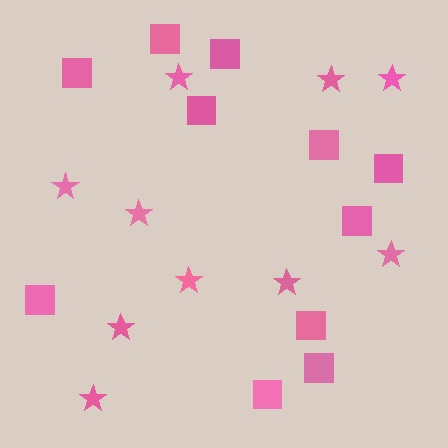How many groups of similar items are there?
There are 2 groups: one group of squares (11) and one group of stars (10).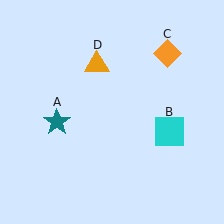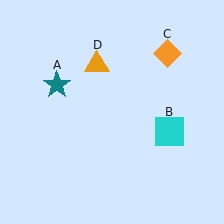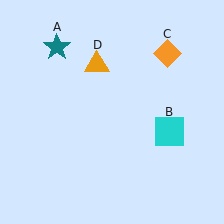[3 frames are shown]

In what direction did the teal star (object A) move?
The teal star (object A) moved up.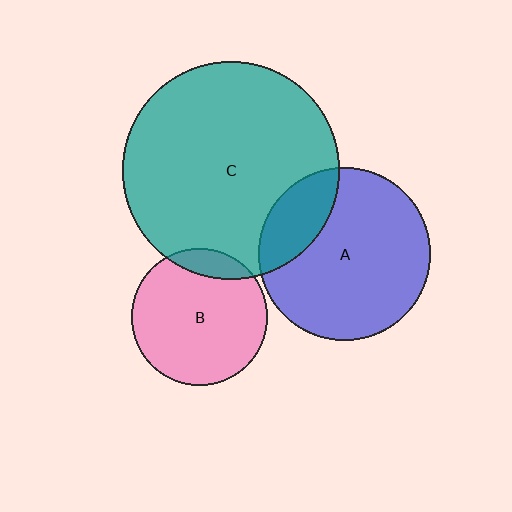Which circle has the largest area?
Circle C (teal).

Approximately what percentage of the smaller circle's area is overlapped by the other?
Approximately 20%.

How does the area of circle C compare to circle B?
Approximately 2.5 times.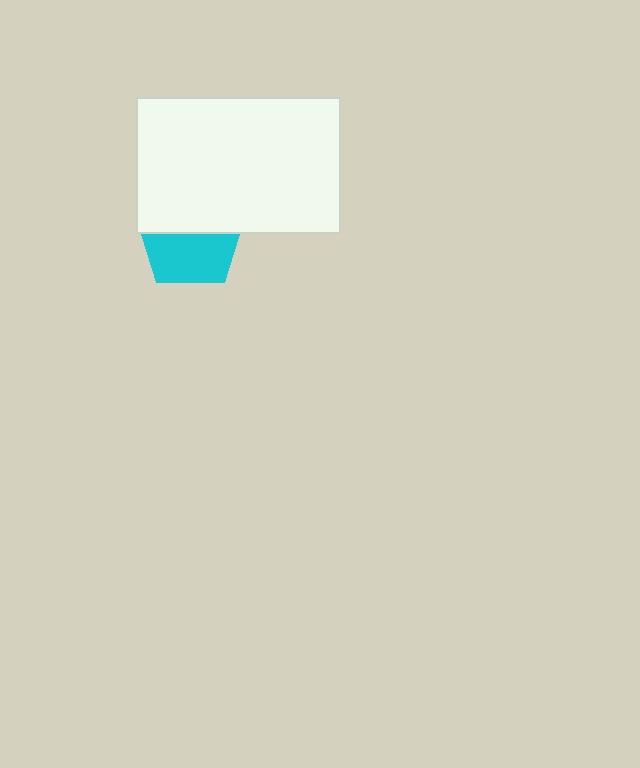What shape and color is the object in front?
The object in front is a white rectangle.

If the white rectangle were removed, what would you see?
You would see the complete cyan pentagon.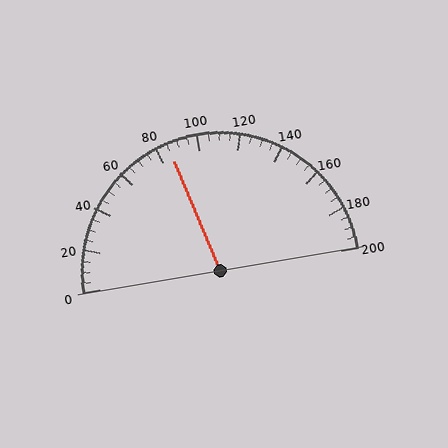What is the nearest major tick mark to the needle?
The nearest major tick mark is 80.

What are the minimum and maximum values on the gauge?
The gauge ranges from 0 to 200.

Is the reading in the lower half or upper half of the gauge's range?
The reading is in the lower half of the range (0 to 200).